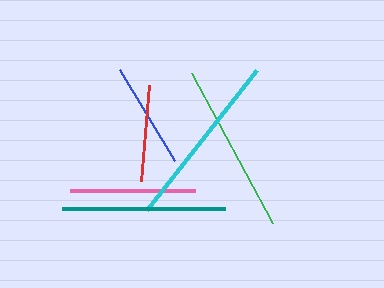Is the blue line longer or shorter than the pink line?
The pink line is longer than the blue line.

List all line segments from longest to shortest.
From longest to shortest: cyan, green, teal, pink, blue, red.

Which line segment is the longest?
The cyan line is the longest at approximately 178 pixels.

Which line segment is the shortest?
The red line is the shortest at approximately 96 pixels.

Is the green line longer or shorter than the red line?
The green line is longer than the red line.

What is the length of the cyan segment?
The cyan segment is approximately 178 pixels long.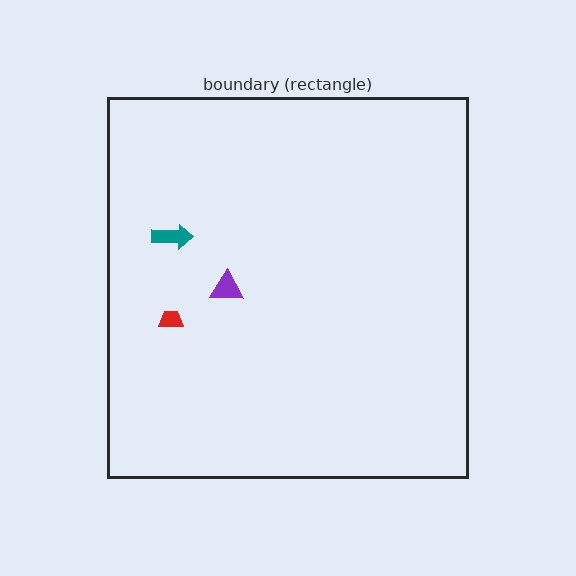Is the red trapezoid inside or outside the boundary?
Inside.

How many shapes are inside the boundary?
3 inside, 0 outside.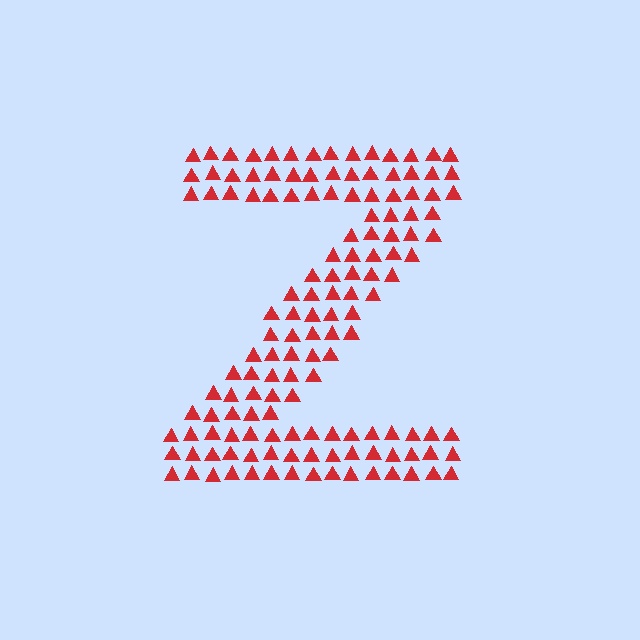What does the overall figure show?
The overall figure shows the letter Z.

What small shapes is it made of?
It is made of small triangles.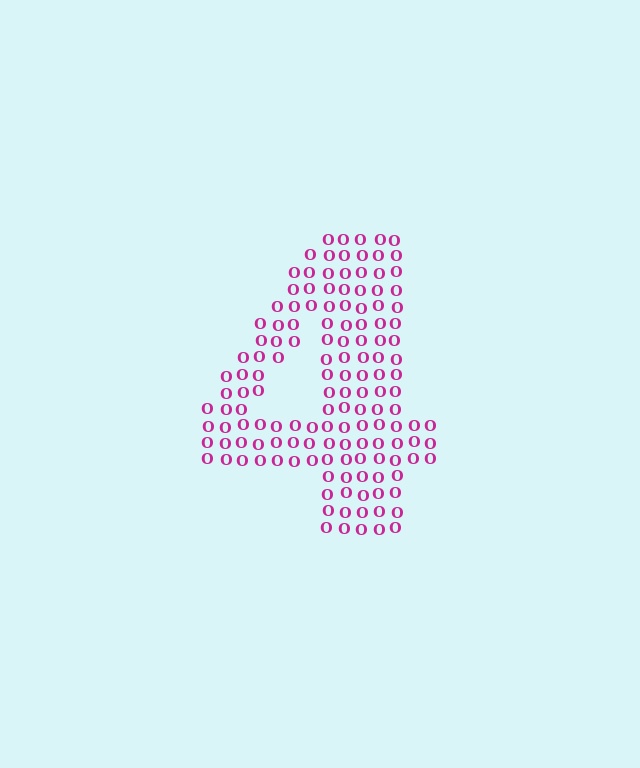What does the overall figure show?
The overall figure shows the digit 4.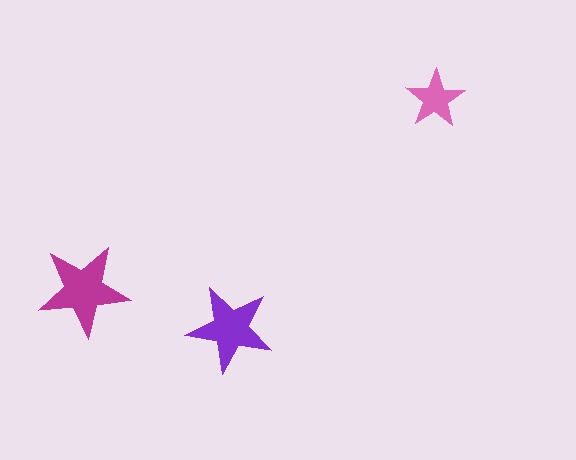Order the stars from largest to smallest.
the magenta one, the purple one, the pink one.